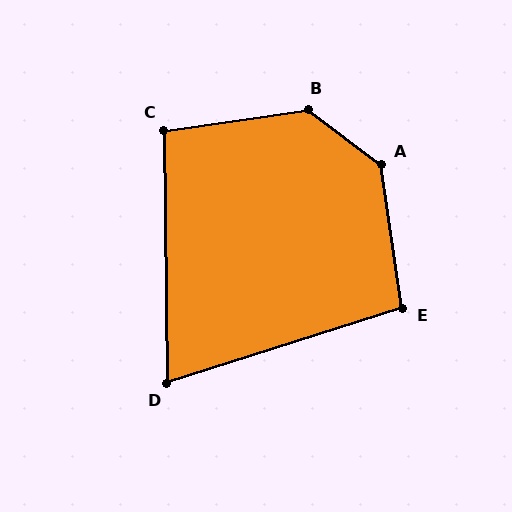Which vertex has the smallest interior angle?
D, at approximately 73 degrees.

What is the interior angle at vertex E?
Approximately 99 degrees (obtuse).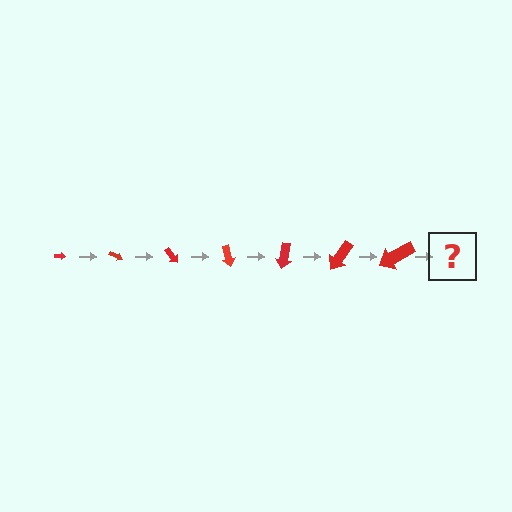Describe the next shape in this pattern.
It should be an arrow, larger than the previous one and rotated 175 degrees from the start.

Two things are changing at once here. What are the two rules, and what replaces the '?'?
The two rules are that the arrow grows larger each step and it rotates 25 degrees each step. The '?' should be an arrow, larger than the previous one and rotated 175 degrees from the start.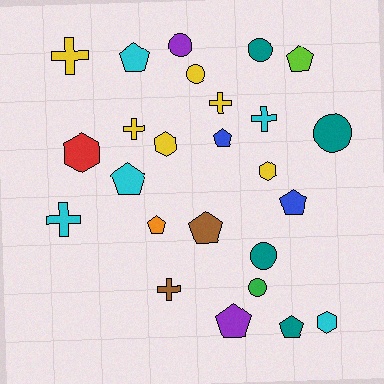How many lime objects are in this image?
There is 1 lime object.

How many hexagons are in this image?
There are 4 hexagons.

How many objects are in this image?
There are 25 objects.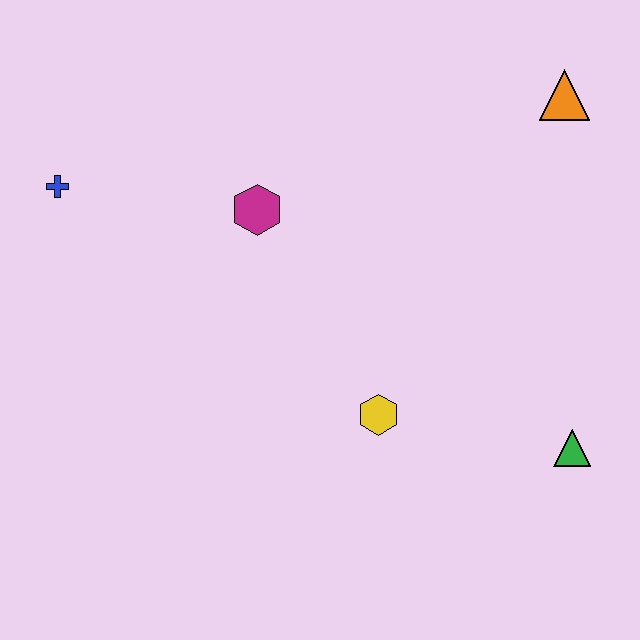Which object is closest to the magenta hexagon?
The blue cross is closest to the magenta hexagon.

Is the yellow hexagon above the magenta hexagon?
No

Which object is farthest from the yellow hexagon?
The blue cross is farthest from the yellow hexagon.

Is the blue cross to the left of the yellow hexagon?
Yes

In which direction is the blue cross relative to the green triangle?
The blue cross is to the left of the green triangle.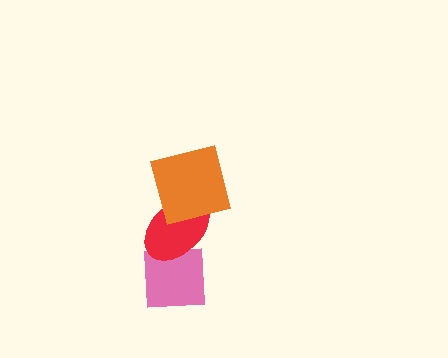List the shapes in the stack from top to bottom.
From top to bottom: the orange square, the red ellipse, the pink square.